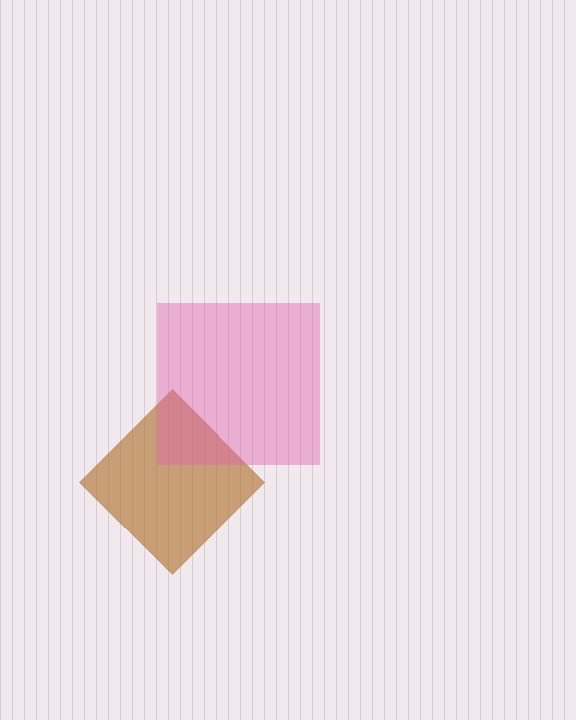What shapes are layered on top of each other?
The layered shapes are: a brown diamond, a pink square.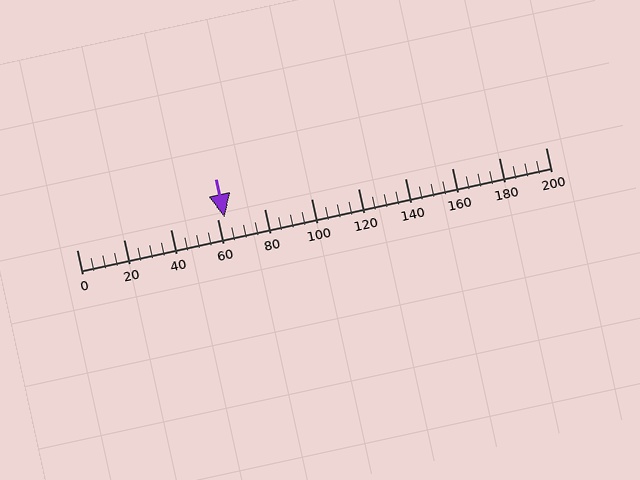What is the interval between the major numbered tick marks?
The major tick marks are spaced 20 units apart.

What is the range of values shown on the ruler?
The ruler shows values from 0 to 200.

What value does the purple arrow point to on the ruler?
The purple arrow points to approximately 63.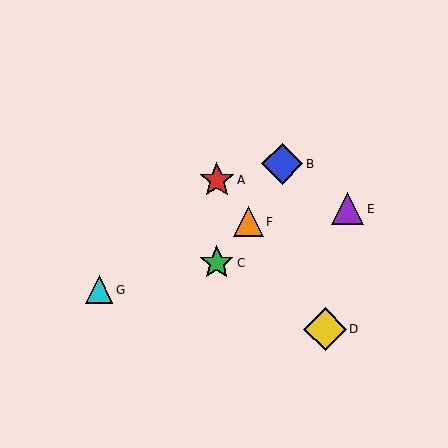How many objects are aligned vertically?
2 objects (A, C) are aligned vertically.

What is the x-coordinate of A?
Object A is at x≈217.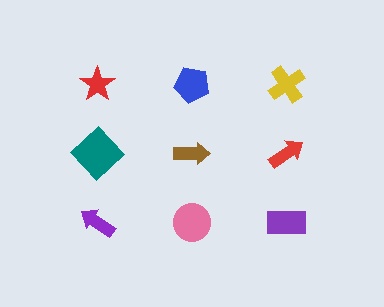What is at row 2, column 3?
A red arrow.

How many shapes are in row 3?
3 shapes.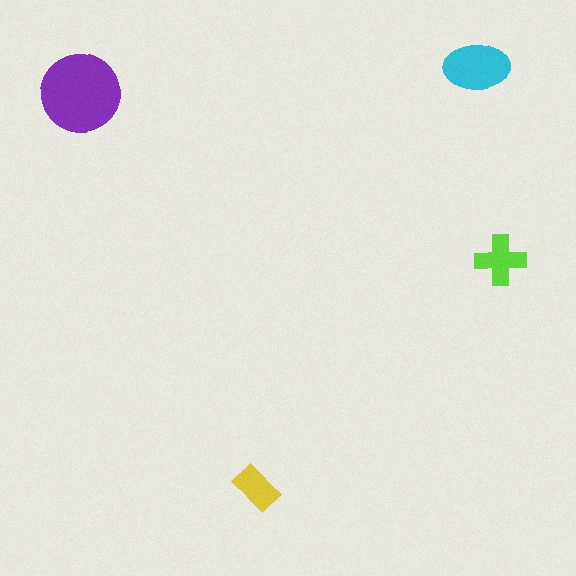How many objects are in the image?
There are 4 objects in the image.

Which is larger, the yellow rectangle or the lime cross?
The lime cross.